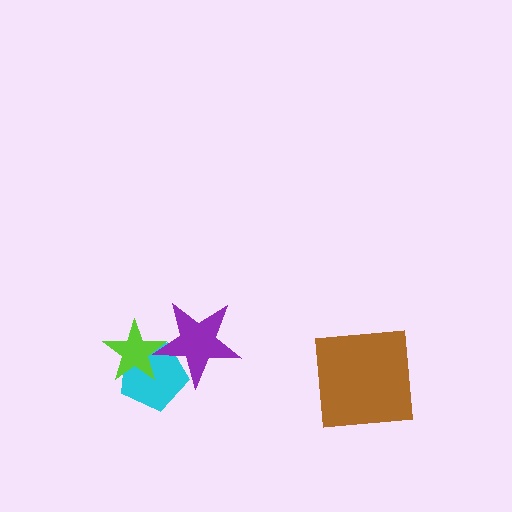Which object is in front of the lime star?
The purple star is in front of the lime star.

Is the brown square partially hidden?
No, no other shape covers it.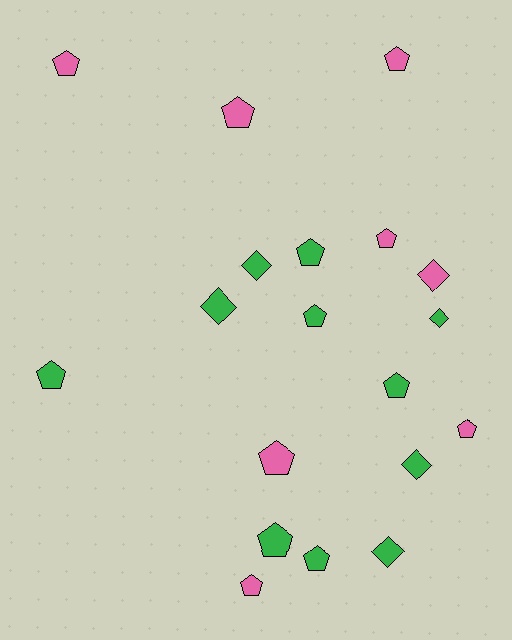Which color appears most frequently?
Green, with 11 objects.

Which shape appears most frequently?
Pentagon, with 13 objects.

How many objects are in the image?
There are 19 objects.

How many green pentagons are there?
There are 6 green pentagons.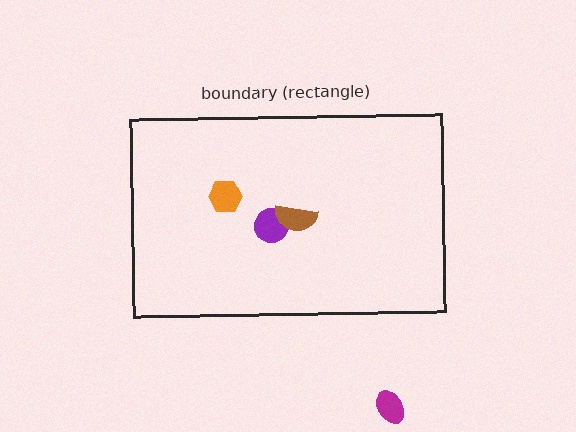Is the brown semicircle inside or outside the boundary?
Inside.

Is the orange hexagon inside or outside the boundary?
Inside.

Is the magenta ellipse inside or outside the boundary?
Outside.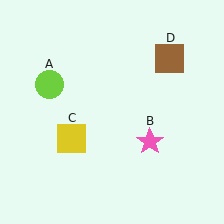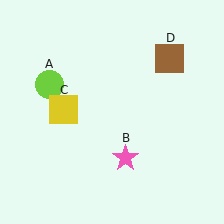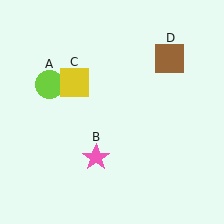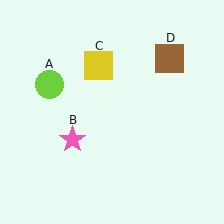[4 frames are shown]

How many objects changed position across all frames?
2 objects changed position: pink star (object B), yellow square (object C).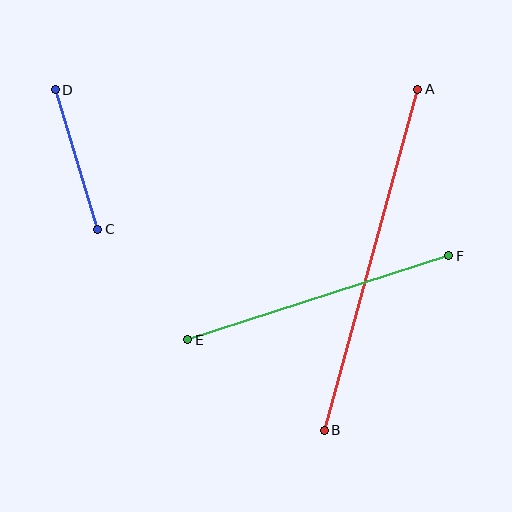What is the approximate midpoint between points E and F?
The midpoint is at approximately (318, 298) pixels.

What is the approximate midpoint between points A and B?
The midpoint is at approximately (371, 260) pixels.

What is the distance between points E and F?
The distance is approximately 274 pixels.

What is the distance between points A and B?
The distance is approximately 353 pixels.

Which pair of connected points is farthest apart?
Points A and B are farthest apart.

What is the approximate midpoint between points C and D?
The midpoint is at approximately (76, 159) pixels.